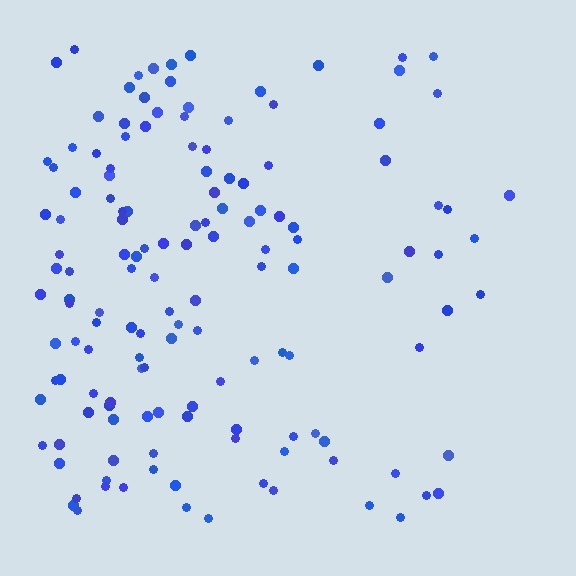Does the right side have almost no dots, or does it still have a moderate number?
Still a moderate number, just noticeably fewer than the left.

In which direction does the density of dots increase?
From right to left, with the left side densest.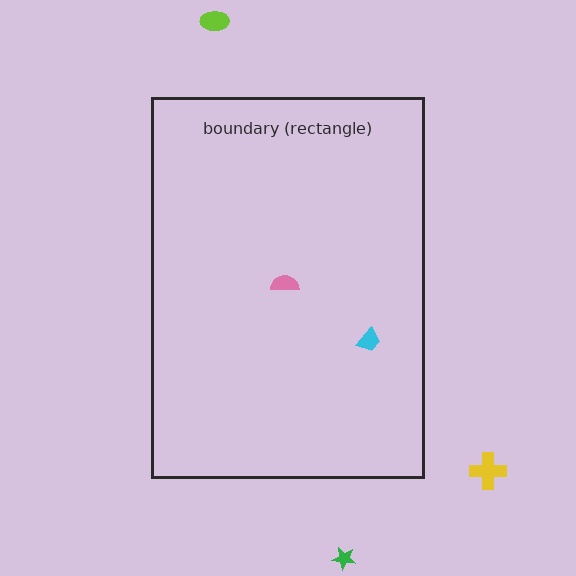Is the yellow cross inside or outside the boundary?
Outside.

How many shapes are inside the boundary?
2 inside, 3 outside.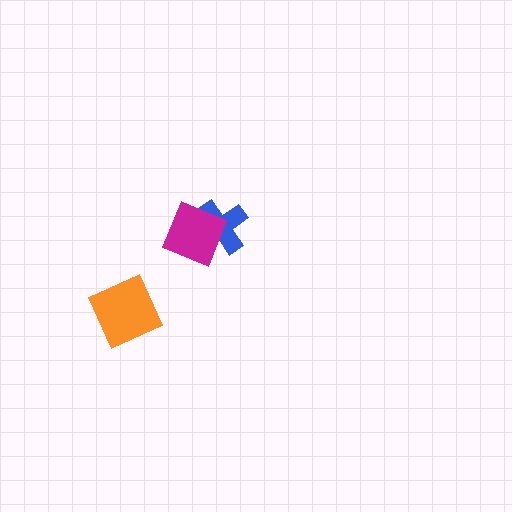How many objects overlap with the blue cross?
1 object overlaps with the blue cross.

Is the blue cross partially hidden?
Yes, it is partially covered by another shape.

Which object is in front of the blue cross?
The magenta diamond is in front of the blue cross.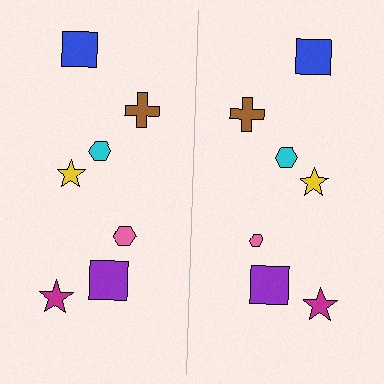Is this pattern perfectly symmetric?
No, the pattern is not perfectly symmetric. The pink hexagon on the right side has a different size than its mirror counterpart.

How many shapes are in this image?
There are 14 shapes in this image.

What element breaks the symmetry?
The pink hexagon on the right side has a different size than its mirror counterpart.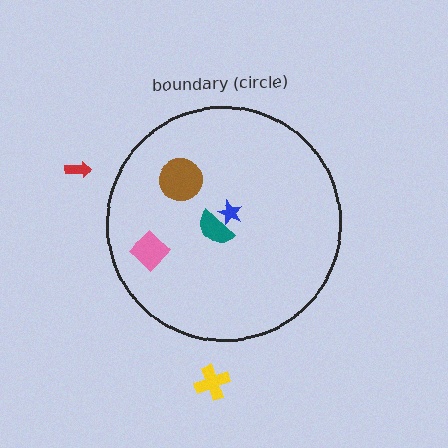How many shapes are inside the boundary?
4 inside, 2 outside.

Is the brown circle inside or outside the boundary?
Inside.